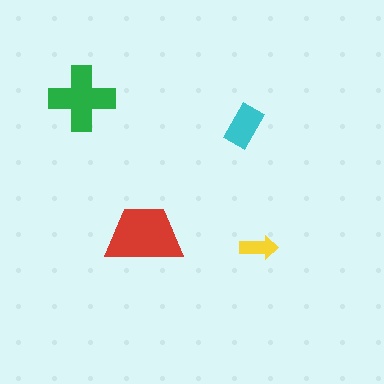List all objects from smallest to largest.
The yellow arrow, the cyan rectangle, the green cross, the red trapezoid.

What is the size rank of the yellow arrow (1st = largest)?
4th.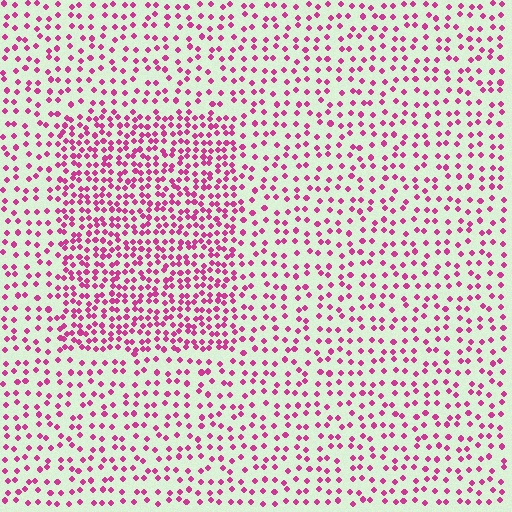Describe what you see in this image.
The image contains small magenta elements arranged at two different densities. A rectangle-shaped region is visible where the elements are more densely packed than the surrounding area.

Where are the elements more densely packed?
The elements are more densely packed inside the rectangle boundary.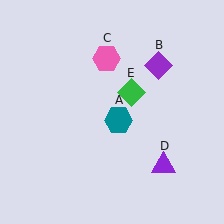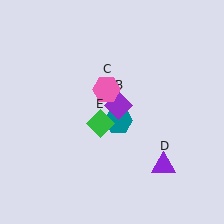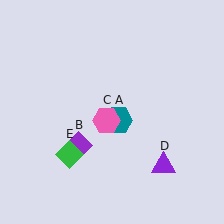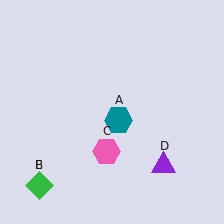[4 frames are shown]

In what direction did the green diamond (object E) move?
The green diamond (object E) moved down and to the left.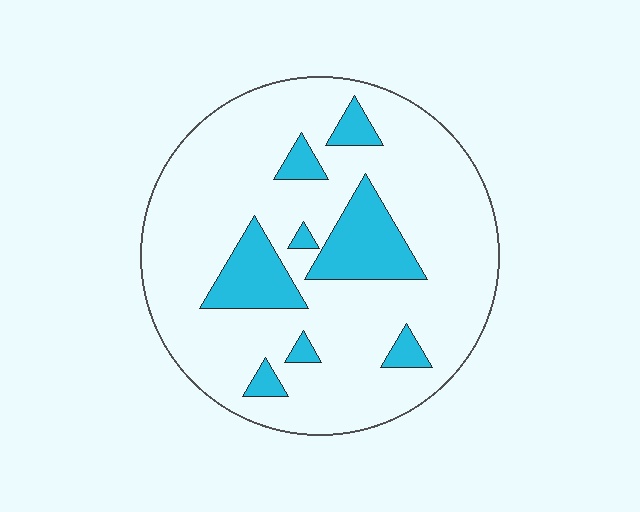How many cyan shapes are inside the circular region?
8.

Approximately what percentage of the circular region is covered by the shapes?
Approximately 20%.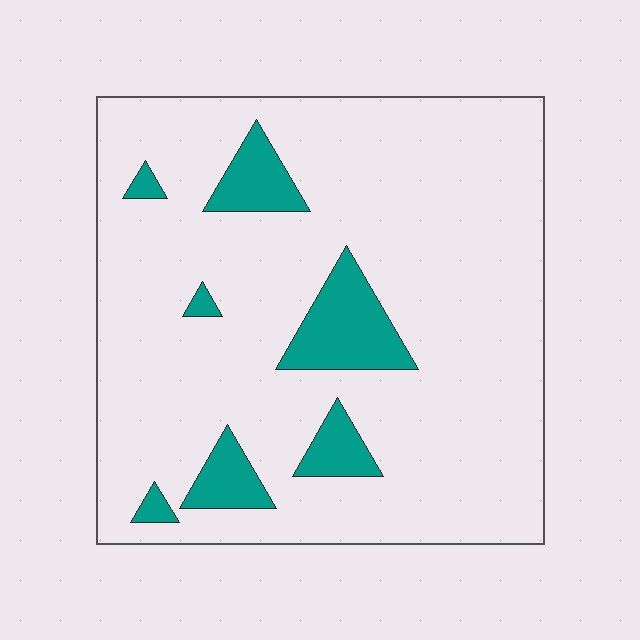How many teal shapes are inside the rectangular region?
7.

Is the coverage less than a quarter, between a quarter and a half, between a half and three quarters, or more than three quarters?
Less than a quarter.